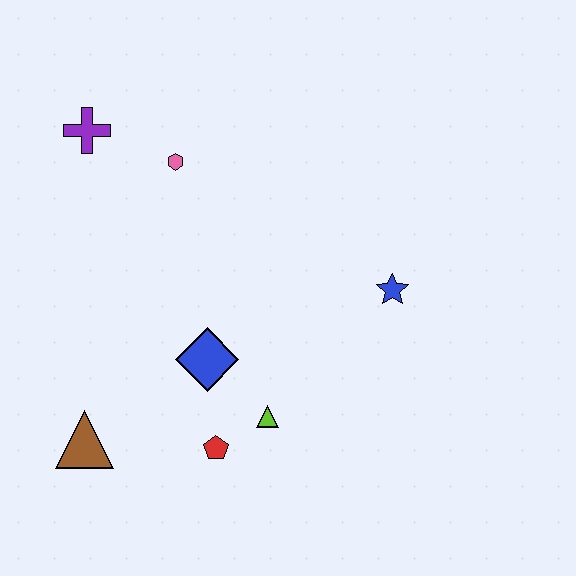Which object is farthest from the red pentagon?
The purple cross is farthest from the red pentagon.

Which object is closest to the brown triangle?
The red pentagon is closest to the brown triangle.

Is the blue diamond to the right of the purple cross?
Yes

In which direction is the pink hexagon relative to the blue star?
The pink hexagon is to the left of the blue star.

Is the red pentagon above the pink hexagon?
No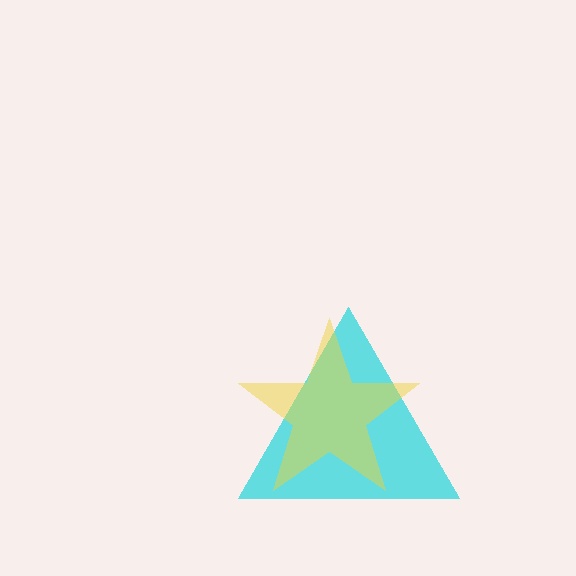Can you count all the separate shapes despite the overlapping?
Yes, there are 2 separate shapes.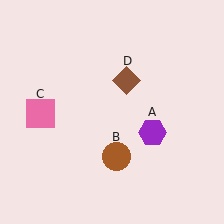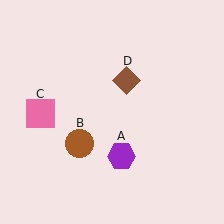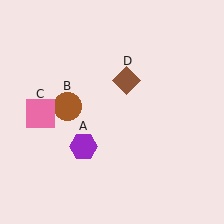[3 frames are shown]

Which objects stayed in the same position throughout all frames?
Pink square (object C) and brown diamond (object D) remained stationary.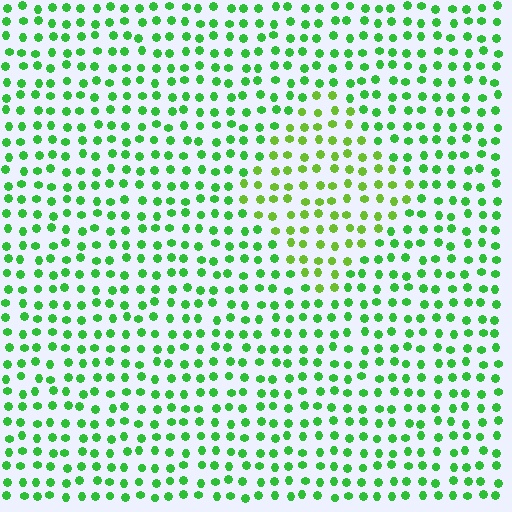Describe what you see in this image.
The image is filled with small green elements in a uniform arrangement. A diamond-shaped region is visible where the elements are tinted to a slightly different hue, forming a subtle color boundary.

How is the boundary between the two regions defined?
The boundary is defined purely by a slight shift in hue (about 29 degrees). Spacing, size, and orientation are identical on both sides.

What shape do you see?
I see a diamond.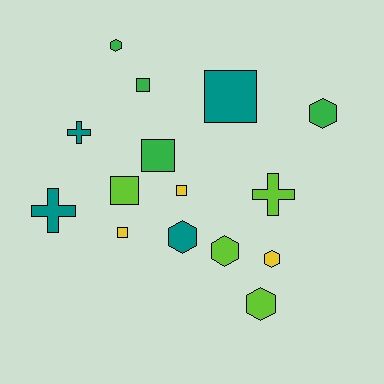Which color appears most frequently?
Teal, with 4 objects.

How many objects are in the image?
There are 15 objects.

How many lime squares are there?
There is 1 lime square.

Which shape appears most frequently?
Square, with 6 objects.